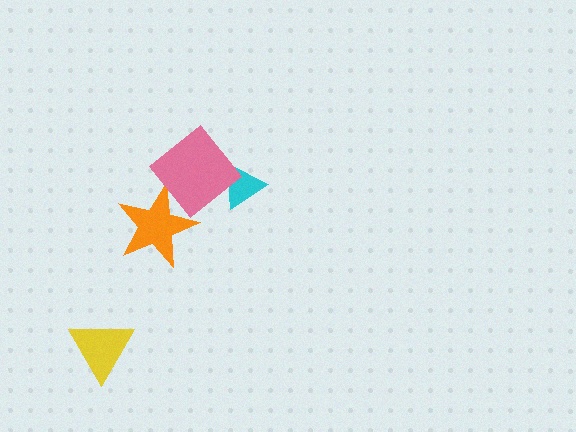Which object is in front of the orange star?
The pink diamond is in front of the orange star.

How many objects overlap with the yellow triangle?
0 objects overlap with the yellow triangle.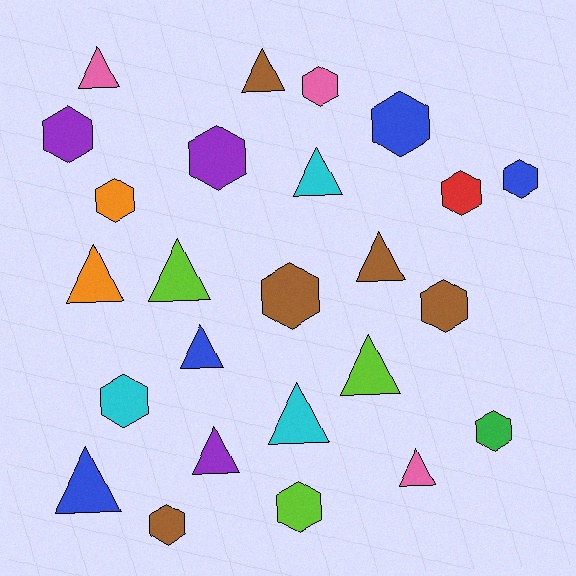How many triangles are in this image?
There are 12 triangles.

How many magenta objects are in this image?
There are no magenta objects.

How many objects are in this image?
There are 25 objects.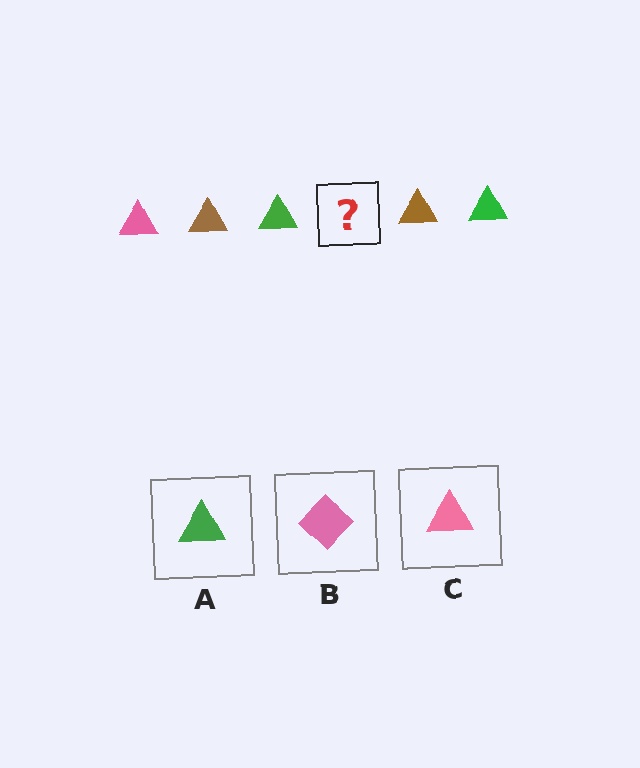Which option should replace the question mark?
Option C.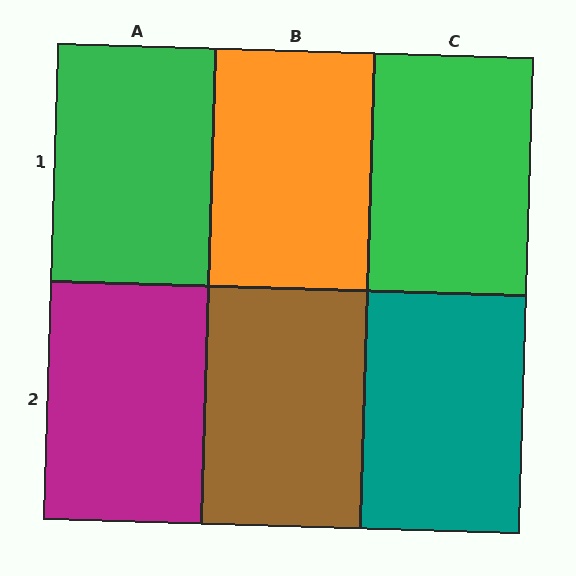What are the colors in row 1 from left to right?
Green, orange, green.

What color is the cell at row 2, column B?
Brown.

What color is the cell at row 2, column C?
Teal.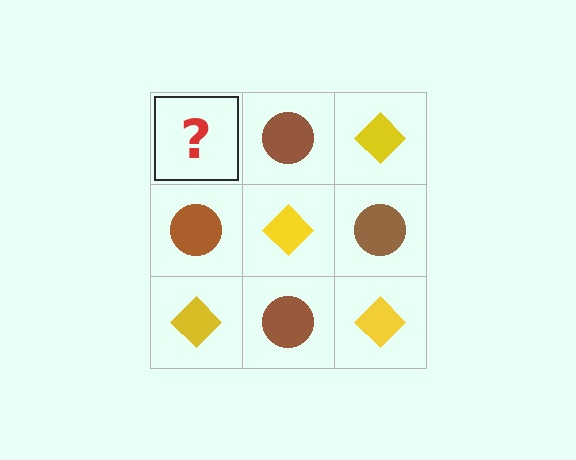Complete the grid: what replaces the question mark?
The question mark should be replaced with a yellow diamond.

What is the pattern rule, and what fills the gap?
The rule is that it alternates yellow diamond and brown circle in a checkerboard pattern. The gap should be filled with a yellow diamond.